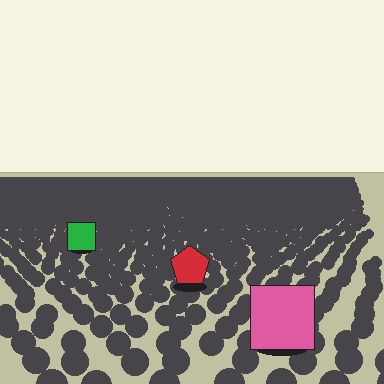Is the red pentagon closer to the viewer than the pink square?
No. The pink square is closer — you can tell from the texture gradient: the ground texture is coarser near it.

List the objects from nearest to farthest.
From nearest to farthest: the pink square, the red pentagon, the green square.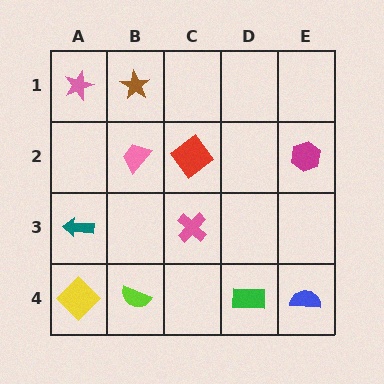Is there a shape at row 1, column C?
No, that cell is empty.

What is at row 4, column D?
A green rectangle.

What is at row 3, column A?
A teal arrow.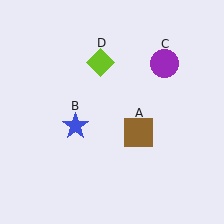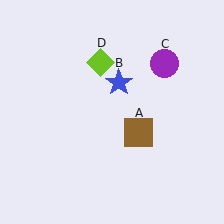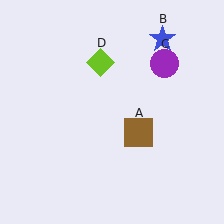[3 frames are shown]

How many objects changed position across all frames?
1 object changed position: blue star (object B).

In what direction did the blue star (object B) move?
The blue star (object B) moved up and to the right.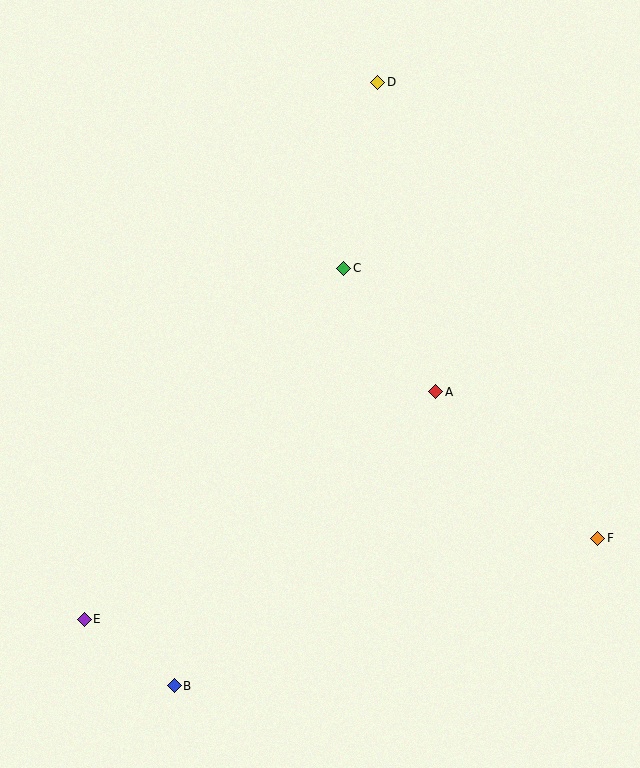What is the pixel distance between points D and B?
The distance between D and B is 637 pixels.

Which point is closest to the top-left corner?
Point D is closest to the top-left corner.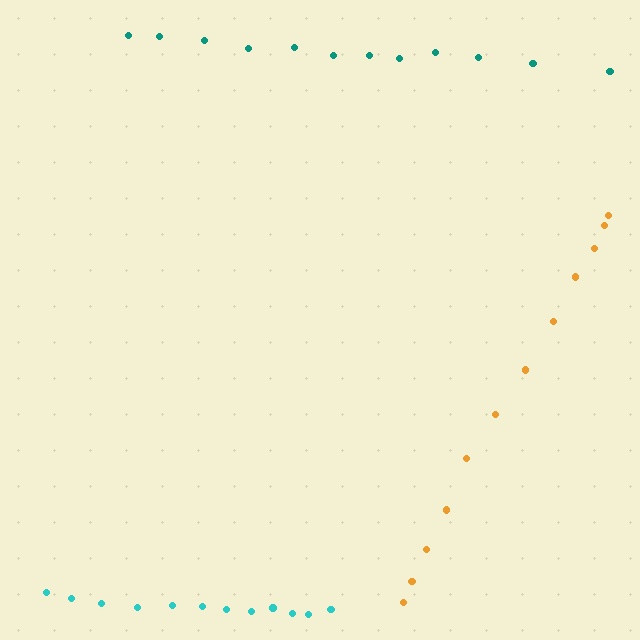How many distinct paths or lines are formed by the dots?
There are 3 distinct paths.